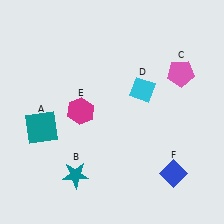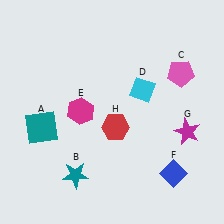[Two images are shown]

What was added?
A magenta star (G), a red hexagon (H) were added in Image 2.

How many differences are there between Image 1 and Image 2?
There are 2 differences between the two images.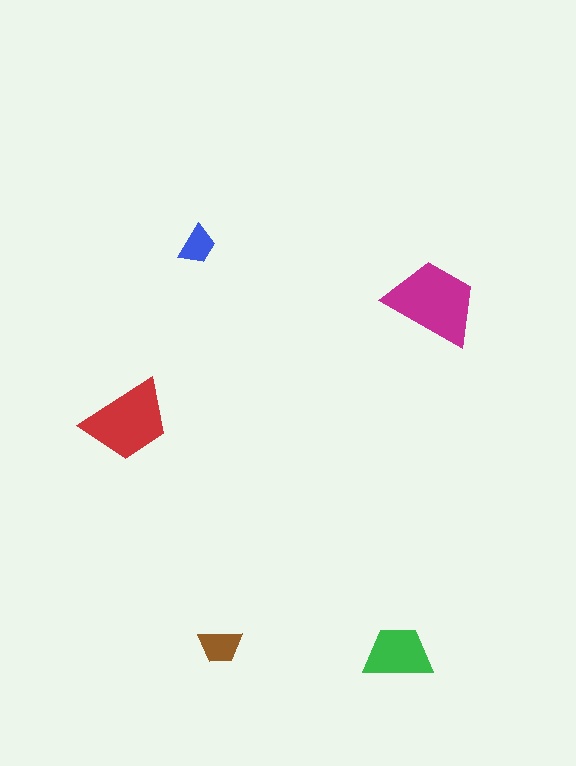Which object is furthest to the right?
The magenta trapezoid is rightmost.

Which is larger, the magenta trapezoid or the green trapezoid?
The magenta one.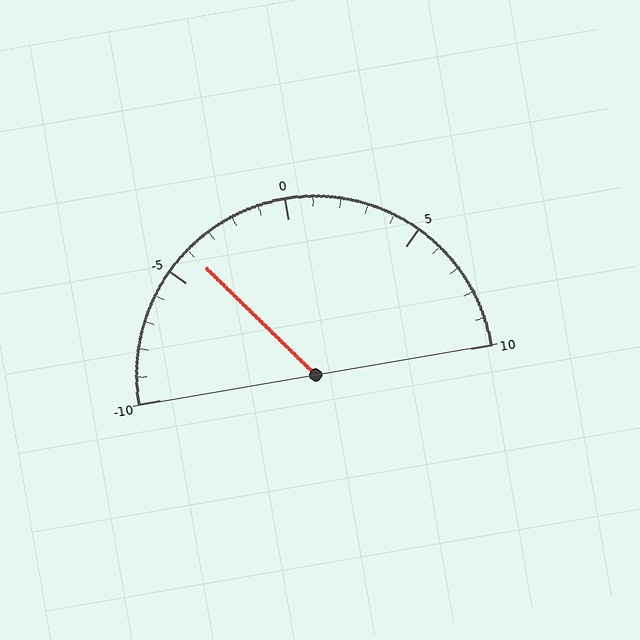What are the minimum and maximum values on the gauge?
The gauge ranges from -10 to 10.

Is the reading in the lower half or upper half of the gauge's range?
The reading is in the lower half of the range (-10 to 10).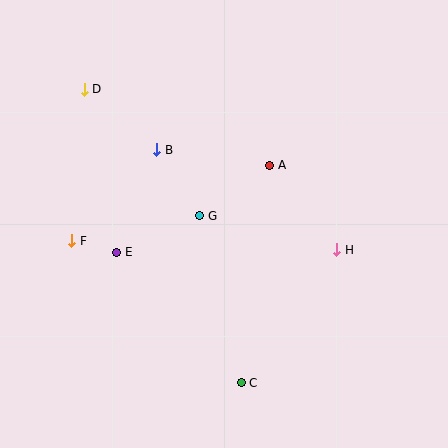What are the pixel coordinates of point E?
Point E is at (117, 252).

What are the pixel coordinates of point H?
Point H is at (337, 250).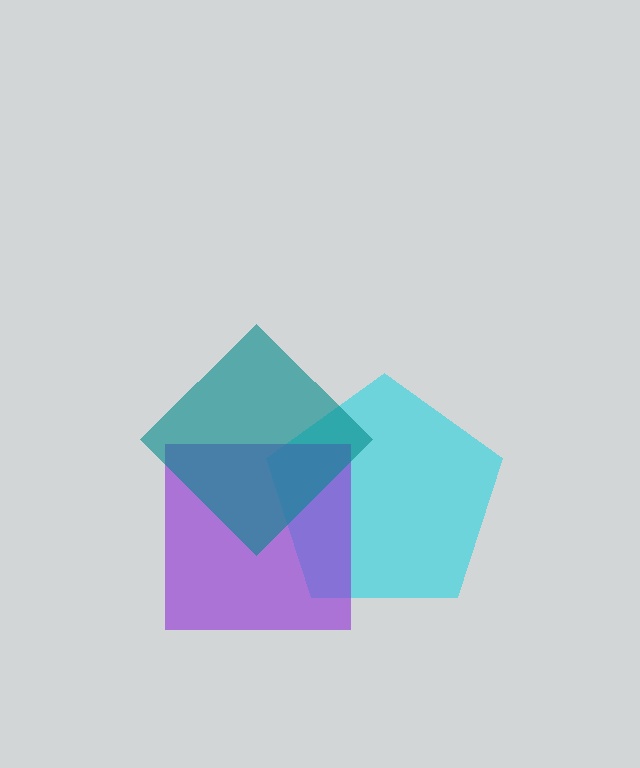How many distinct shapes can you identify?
There are 3 distinct shapes: a cyan pentagon, a purple square, a teal diamond.